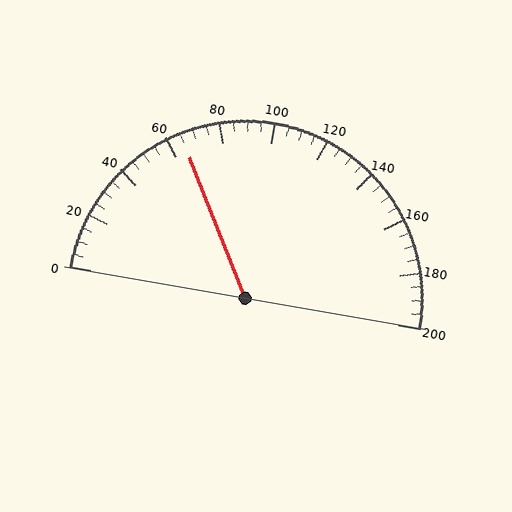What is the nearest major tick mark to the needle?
The nearest major tick mark is 60.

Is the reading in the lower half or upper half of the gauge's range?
The reading is in the lower half of the range (0 to 200).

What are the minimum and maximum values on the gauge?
The gauge ranges from 0 to 200.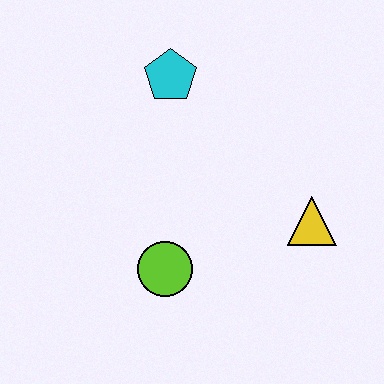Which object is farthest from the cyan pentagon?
The yellow triangle is farthest from the cyan pentagon.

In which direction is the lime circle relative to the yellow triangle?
The lime circle is to the left of the yellow triangle.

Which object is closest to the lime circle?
The yellow triangle is closest to the lime circle.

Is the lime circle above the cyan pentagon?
No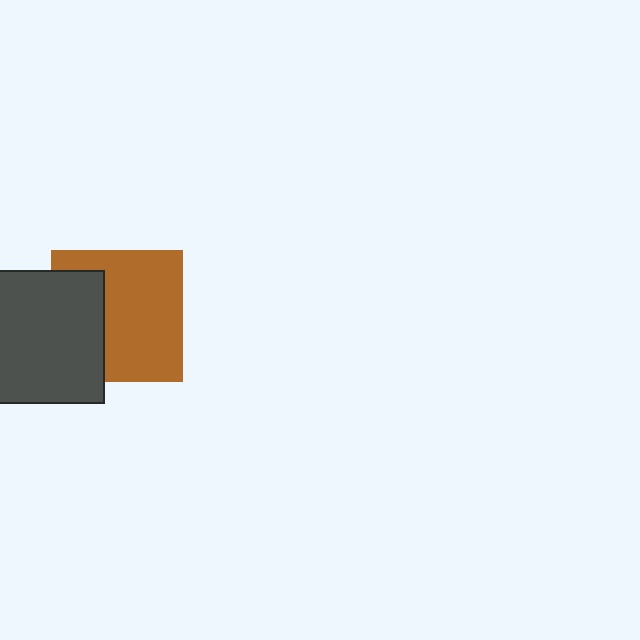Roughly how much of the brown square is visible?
Most of it is visible (roughly 65%).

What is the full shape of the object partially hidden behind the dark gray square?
The partially hidden object is a brown square.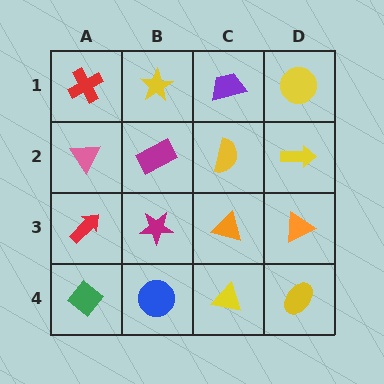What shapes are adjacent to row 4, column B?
A magenta star (row 3, column B), a green diamond (row 4, column A), a yellow triangle (row 4, column C).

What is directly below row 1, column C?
A yellow semicircle.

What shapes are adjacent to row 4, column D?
An orange triangle (row 3, column D), a yellow triangle (row 4, column C).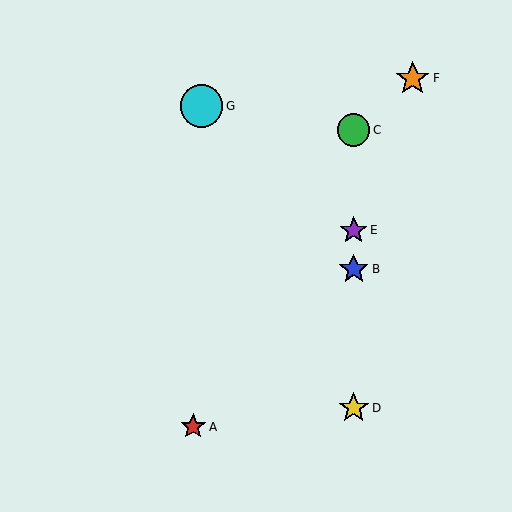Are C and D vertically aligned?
Yes, both are at x≈354.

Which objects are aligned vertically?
Objects B, C, D, E are aligned vertically.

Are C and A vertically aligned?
No, C is at x≈354 and A is at x≈193.